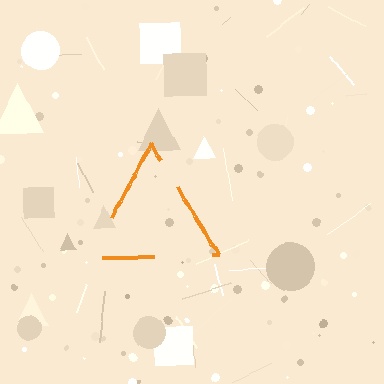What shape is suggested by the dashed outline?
The dashed outline suggests a triangle.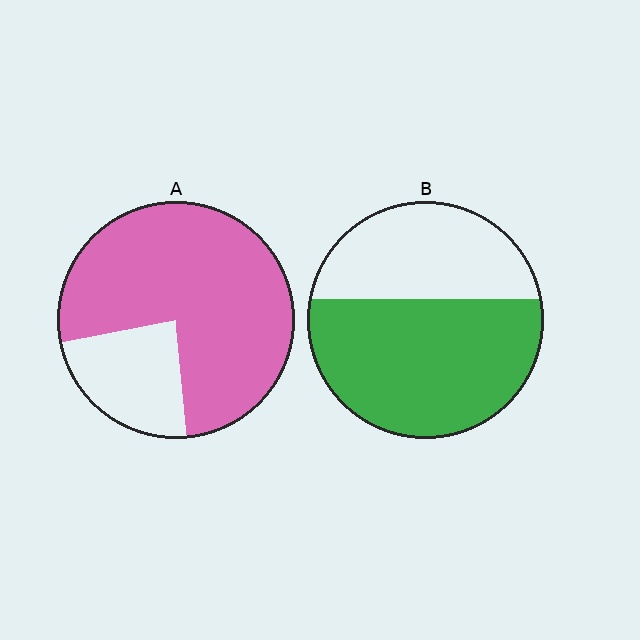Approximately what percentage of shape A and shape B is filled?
A is approximately 75% and B is approximately 60%.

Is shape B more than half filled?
Yes.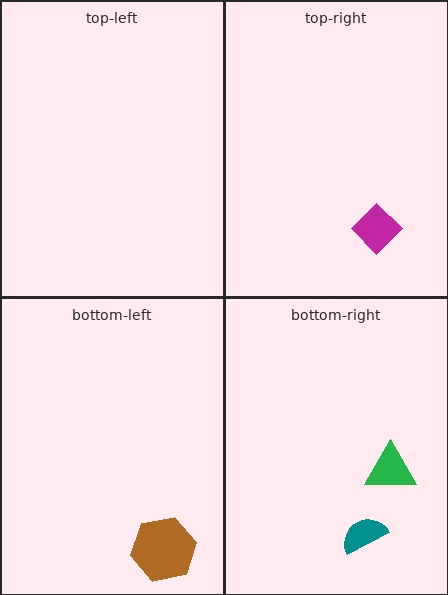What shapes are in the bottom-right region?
The green triangle, the teal semicircle.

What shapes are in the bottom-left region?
The brown hexagon.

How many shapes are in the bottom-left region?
1.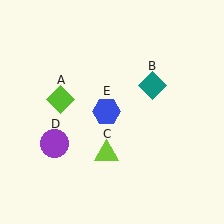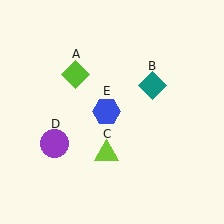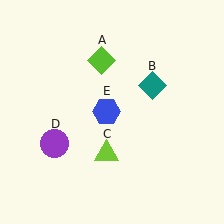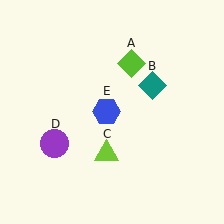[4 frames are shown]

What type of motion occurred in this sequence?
The lime diamond (object A) rotated clockwise around the center of the scene.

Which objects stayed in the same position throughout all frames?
Teal diamond (object B) and lime triangle (object C) and purple circle (object D) and blue hexagon (object E) remained stationary.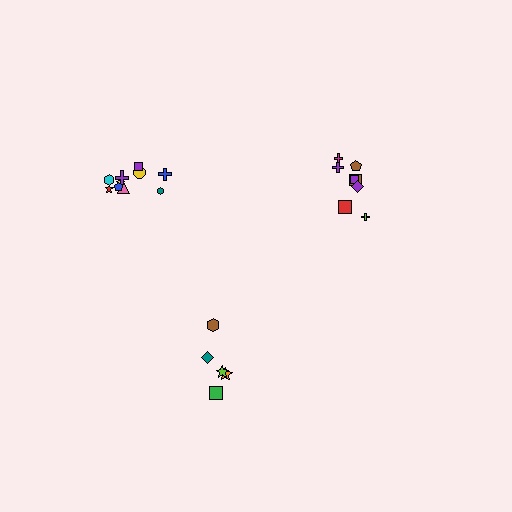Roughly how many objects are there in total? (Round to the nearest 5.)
Roughly 25 objects in total.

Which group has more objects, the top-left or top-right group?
The top-left group.